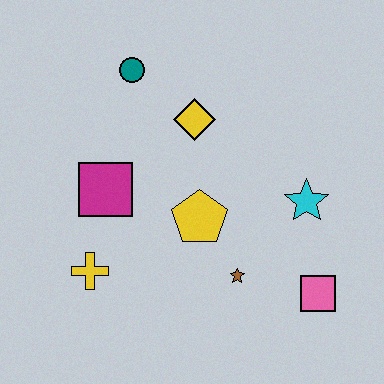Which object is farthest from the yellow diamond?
The pink square is farthest from the yellow diamond.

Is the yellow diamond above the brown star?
Yes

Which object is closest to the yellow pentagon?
The brown star is closest to the yellow pentagon.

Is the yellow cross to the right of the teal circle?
No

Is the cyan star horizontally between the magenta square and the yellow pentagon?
No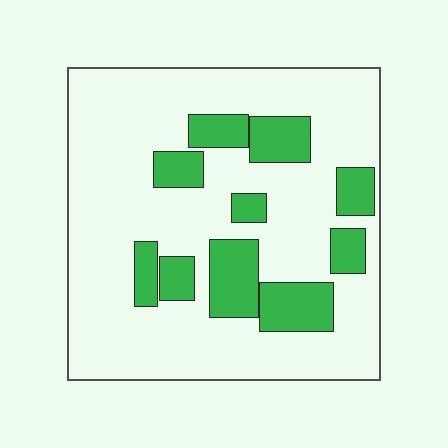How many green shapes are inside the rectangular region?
10.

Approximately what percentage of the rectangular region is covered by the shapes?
Approximately 25%.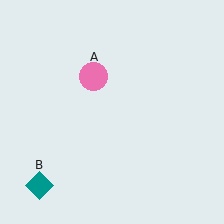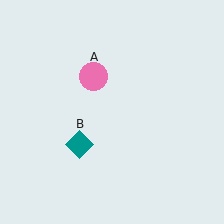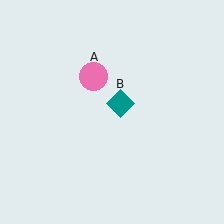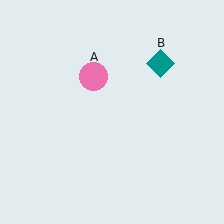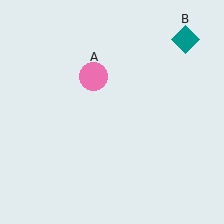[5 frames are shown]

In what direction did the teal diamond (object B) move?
The teal diamond (object B) moved up and to the right.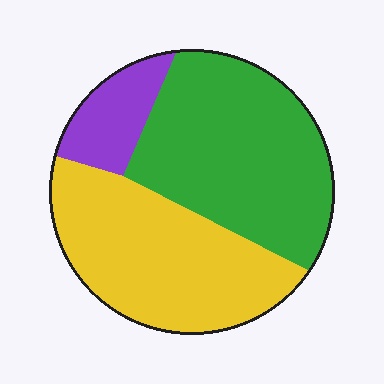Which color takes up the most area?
Green, at roughly 45%.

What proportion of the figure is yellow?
Yellow takes up about two fifths (2/5) of the figure.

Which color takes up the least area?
Purple, at roughly 10%.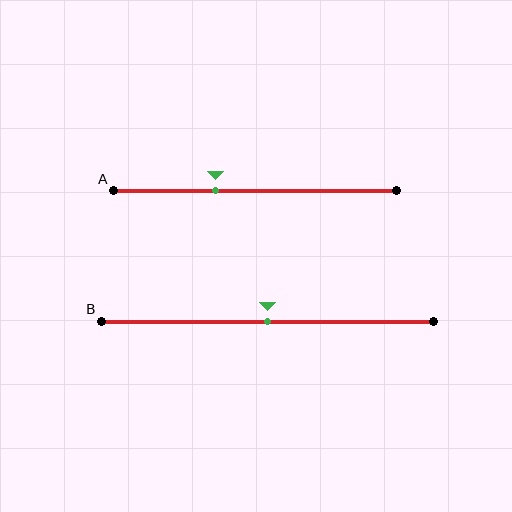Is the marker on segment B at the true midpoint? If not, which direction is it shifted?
Yes, the marker on segment B is at the true midpoint.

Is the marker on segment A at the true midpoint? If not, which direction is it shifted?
No, the marker on segment A is shifted to the left by about 14% of the segment length.